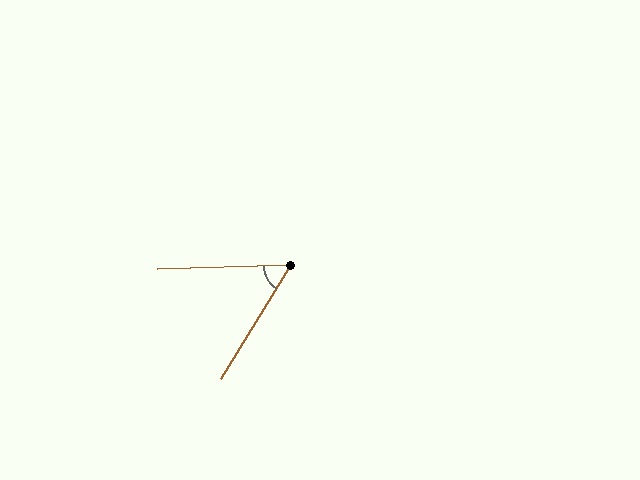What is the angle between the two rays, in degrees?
Approximately 56 degrees.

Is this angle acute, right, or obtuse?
It is acute.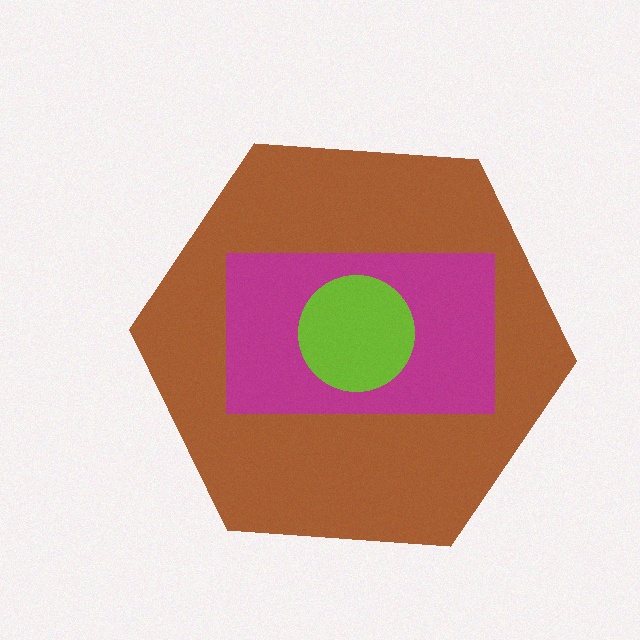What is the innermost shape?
The lime circle.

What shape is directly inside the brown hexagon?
The magenta rectangle.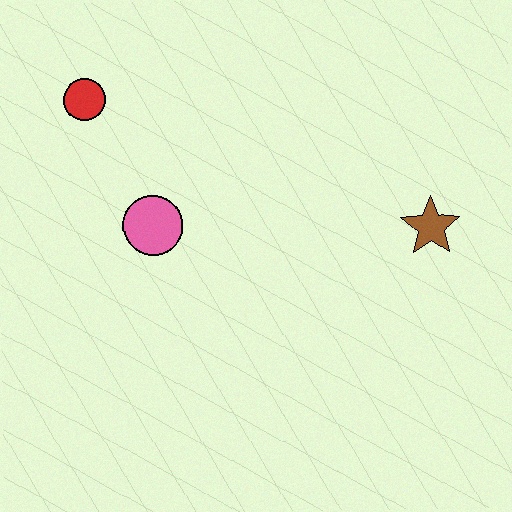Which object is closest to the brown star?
The pink circle is closest to the brown star.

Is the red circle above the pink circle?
Yes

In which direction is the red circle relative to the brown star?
The red circle is to the left of the brown star.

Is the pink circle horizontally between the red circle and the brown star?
Yes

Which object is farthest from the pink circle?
The brown star is farthest from the pink circle.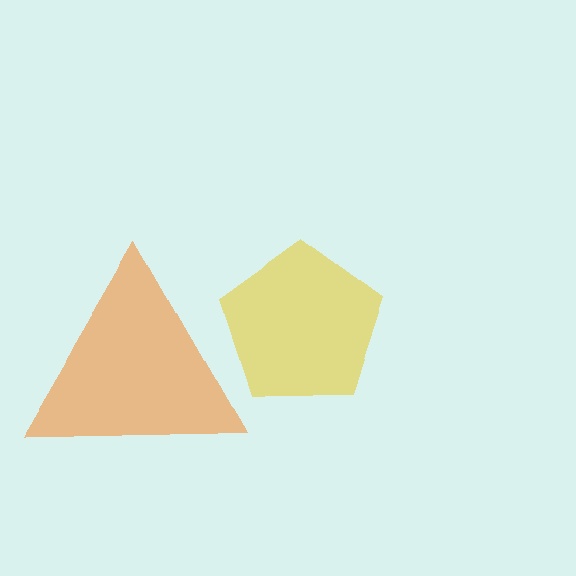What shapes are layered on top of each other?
The layered shapes are: an orange triangle, a yellow pentagon.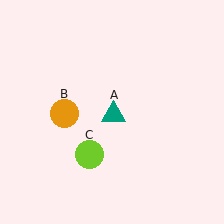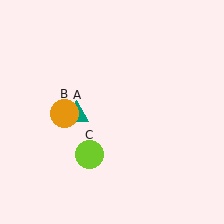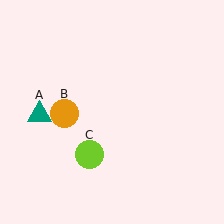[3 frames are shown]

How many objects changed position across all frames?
1 object changed position: teal triangle (object A).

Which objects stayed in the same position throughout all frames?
Orange circle (object B) and lime circle (object C) remained stationary.